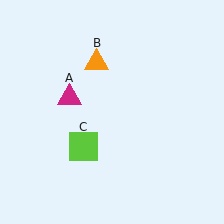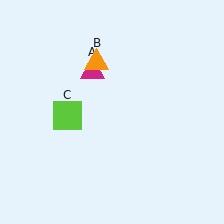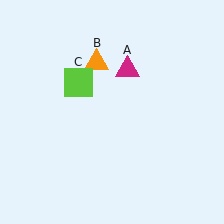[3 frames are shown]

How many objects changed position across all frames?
2 objects changed position: magenta triangle (object A), lime square (object C).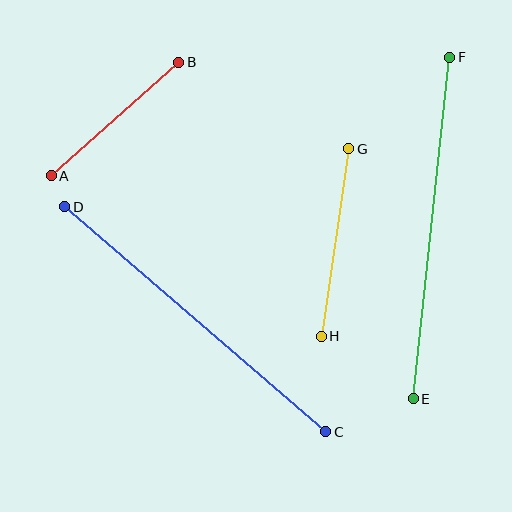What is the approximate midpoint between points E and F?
The midpoint is at approximately (431, 228) pixels.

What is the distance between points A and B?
The distance is approximately 171 pixels.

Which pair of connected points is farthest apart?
Points C and D are farthest apart.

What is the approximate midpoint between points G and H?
The midpoint is at approximately (335, 242) pixels.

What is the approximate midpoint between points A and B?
The midpoint is at approximately (115, 119) pixels.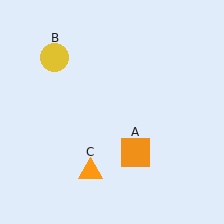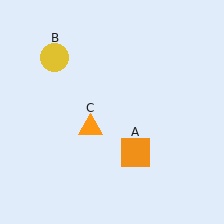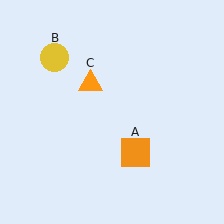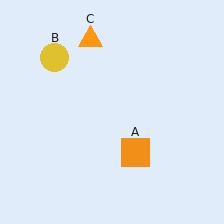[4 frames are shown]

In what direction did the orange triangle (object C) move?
The orange triangle (object C) moved up.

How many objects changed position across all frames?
1 object changed position: orange triangle (object C).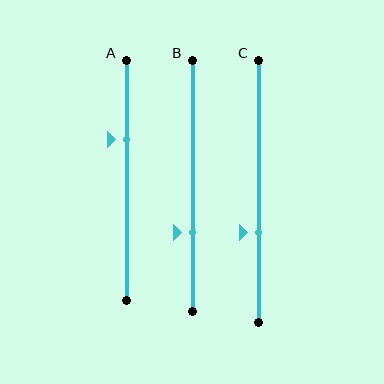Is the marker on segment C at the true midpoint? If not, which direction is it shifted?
No, the marker on segment C is shifted downward by about 16% of the segment length.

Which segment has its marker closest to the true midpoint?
Segment C has its marker closest to the true midpoint.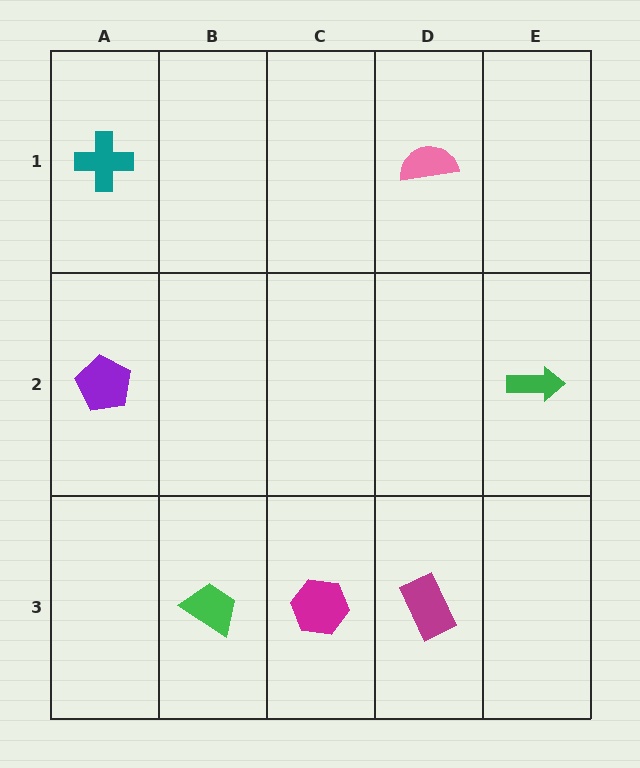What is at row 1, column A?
A teal cross.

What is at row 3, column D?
A magenta rectangle.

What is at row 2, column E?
A green arrow.